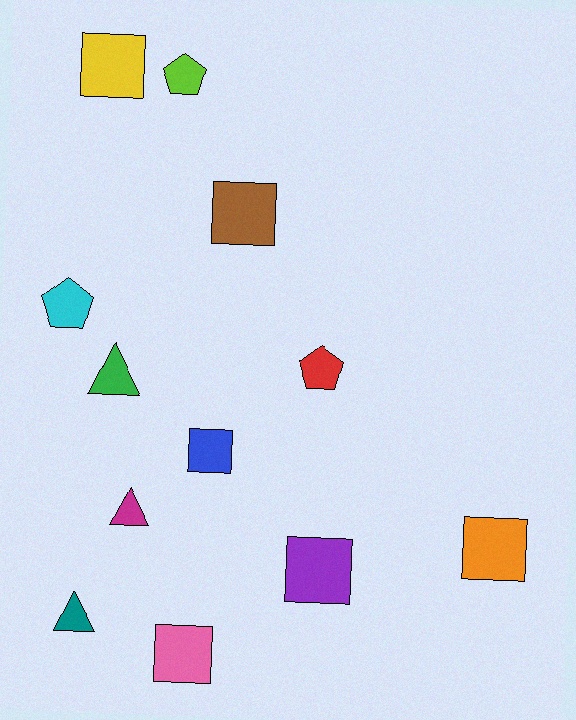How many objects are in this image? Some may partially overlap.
There are 12 objects.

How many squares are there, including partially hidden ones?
There are 6 squares.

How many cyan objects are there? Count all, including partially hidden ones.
There is 1 cyan object.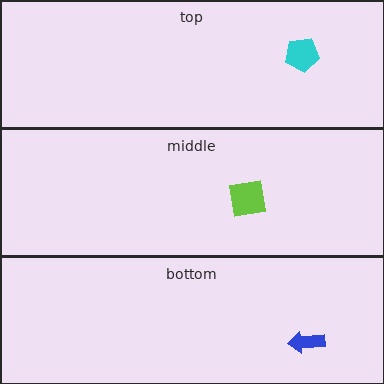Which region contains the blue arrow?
The bottom region.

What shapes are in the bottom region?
The blue arrow.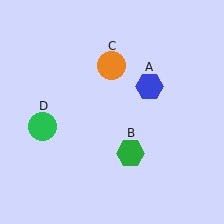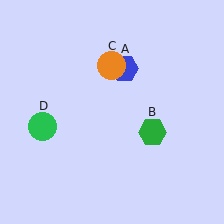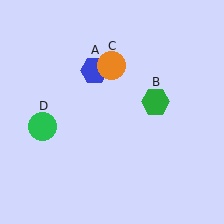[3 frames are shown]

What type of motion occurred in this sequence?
The blue hexagon (object A), green hexagon (object B) rotated counterclockwise around the center of the scene.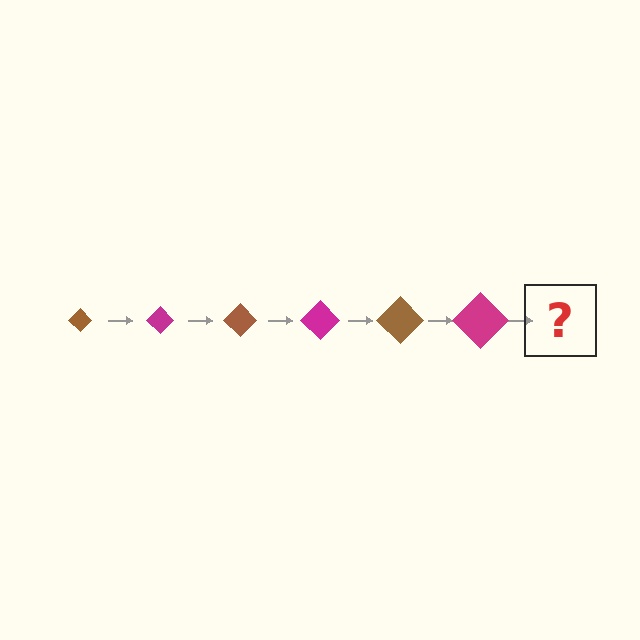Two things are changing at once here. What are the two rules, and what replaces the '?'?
The two rules are that the diamond grows larger each step and the color cycles through brown and magenta. The '?' should be a brown diamond, larger than the previous one.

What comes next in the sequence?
The next element should be a brown diamond, larger than the previous one.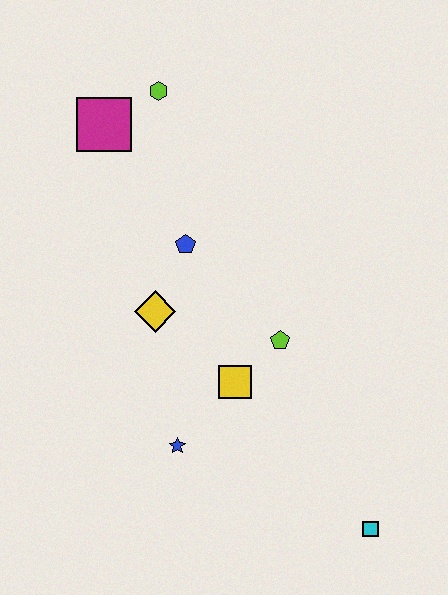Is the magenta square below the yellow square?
No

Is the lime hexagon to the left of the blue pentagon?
Yes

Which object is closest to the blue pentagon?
The yellow diamond is closest to the blue pentagon.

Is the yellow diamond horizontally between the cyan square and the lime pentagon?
No